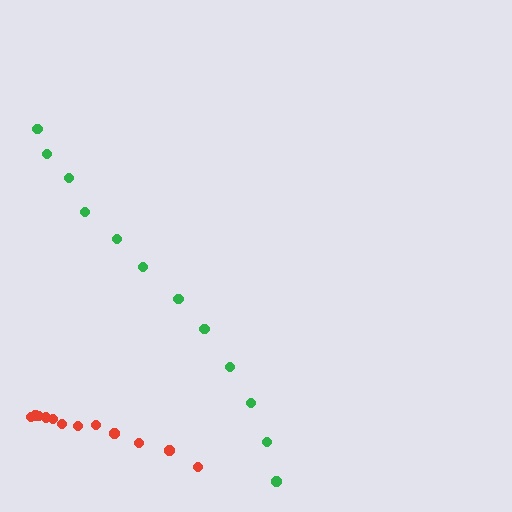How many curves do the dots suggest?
There are 2 distinct paths.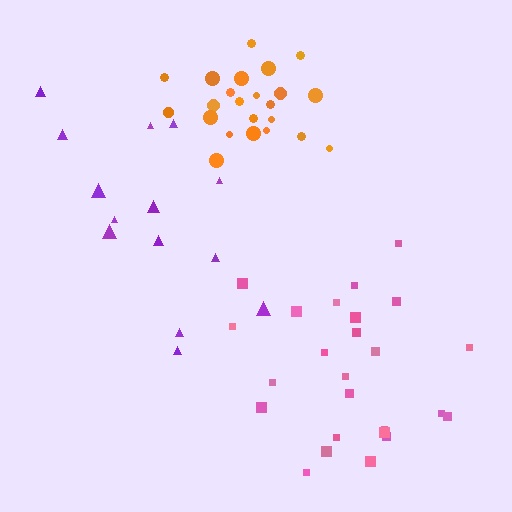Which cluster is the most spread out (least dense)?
Purple.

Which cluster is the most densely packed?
Orange.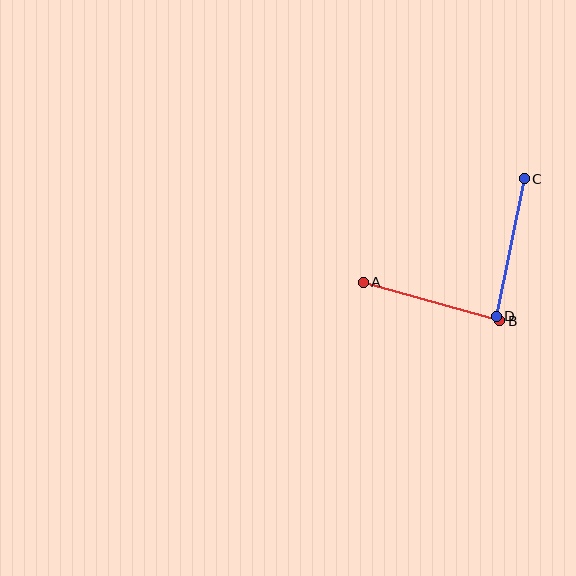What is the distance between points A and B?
The distance is approximately 142 pixels.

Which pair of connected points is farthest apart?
Points A and B are farthest apart.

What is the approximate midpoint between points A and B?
The midpoint is at approximately (432, 302) pixels.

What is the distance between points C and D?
The distance is approximately 140 pixels.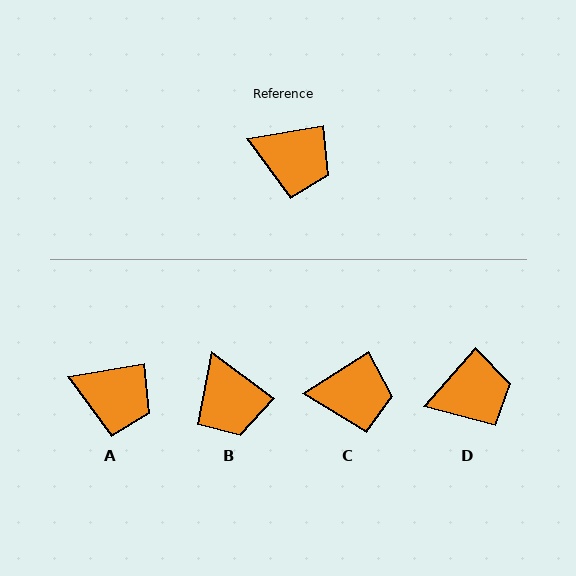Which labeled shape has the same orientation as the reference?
A.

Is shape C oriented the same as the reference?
No, it is off by about 23 degrees.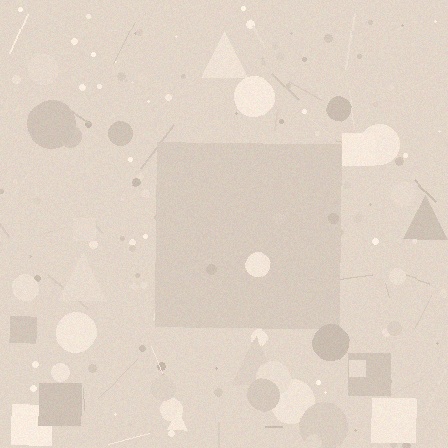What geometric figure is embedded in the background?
A square is embedded in the background.